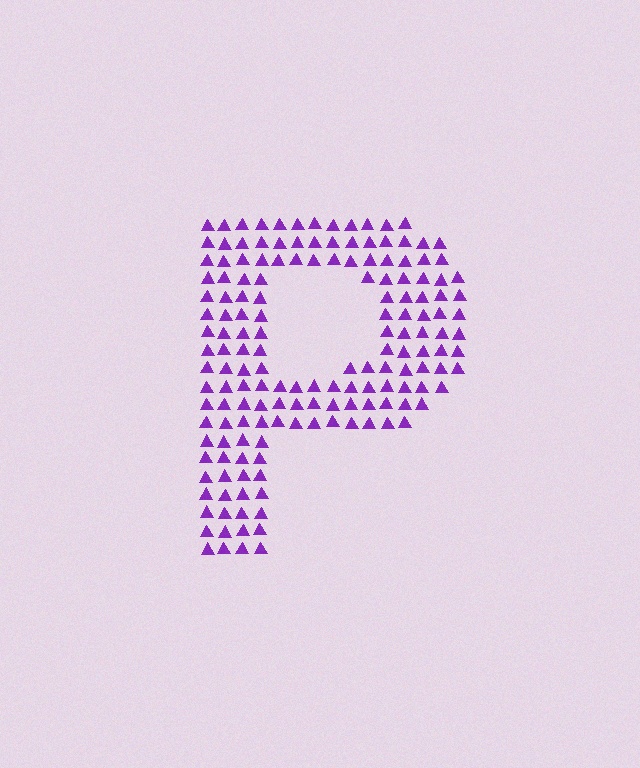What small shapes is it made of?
It is made of small triangles.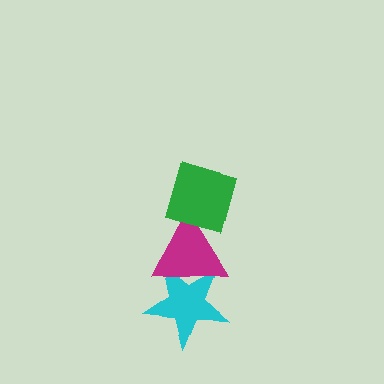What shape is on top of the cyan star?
The magenta triangle is on top of the cyan star.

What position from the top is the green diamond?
The green diamond is 1st from the top.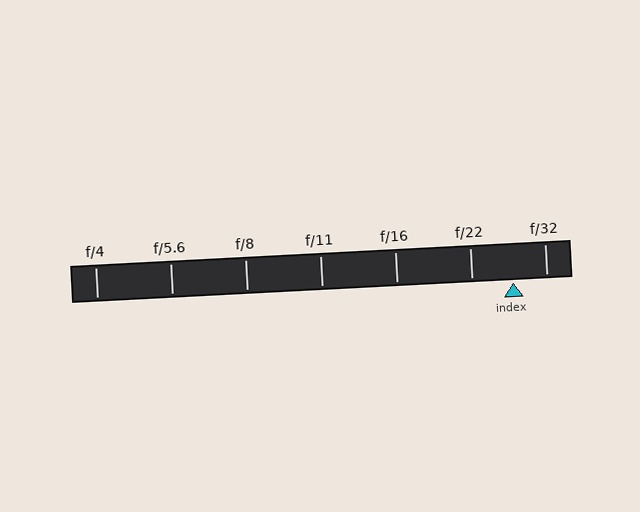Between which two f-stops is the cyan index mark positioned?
The index mark is between f/22 and f/32.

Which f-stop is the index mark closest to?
The index mark is closest to f/32.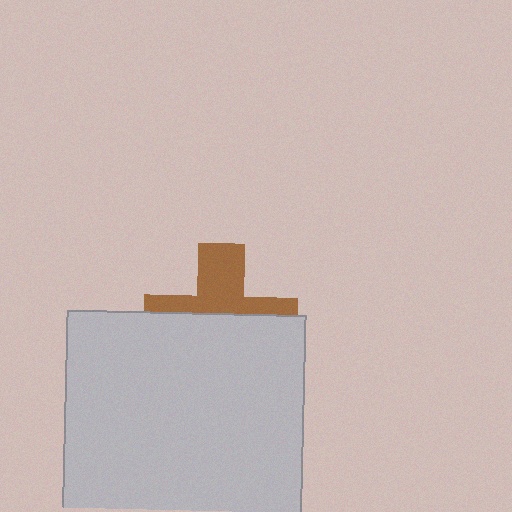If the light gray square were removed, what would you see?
You would see the complete brown cross.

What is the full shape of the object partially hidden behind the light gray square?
The partially hidden object is a brown cross.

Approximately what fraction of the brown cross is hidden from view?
Roughly 59% of the brown cross is hidden behind the light gray square.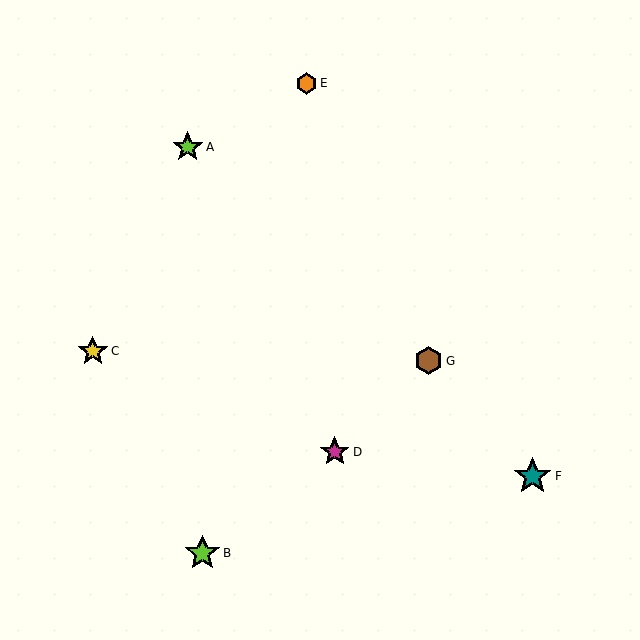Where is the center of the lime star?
The center of the lime star is at (202, 553).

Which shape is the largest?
The teal star (labeled F) is the largest.